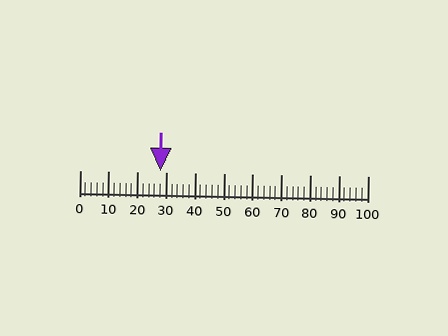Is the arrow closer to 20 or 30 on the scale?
The arrow is closer to 30.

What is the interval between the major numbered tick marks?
The major tick marks are spaced 10 units apart.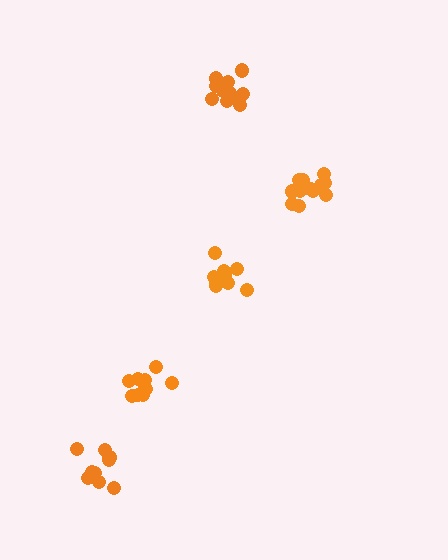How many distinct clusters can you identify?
There are 5 distinct clusters.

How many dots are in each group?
Group 1: 13 dots, Group 2: 12 dots, Group 3: 10 dots, Group 4: 9 dots, Group 5: 9 dots (53 total).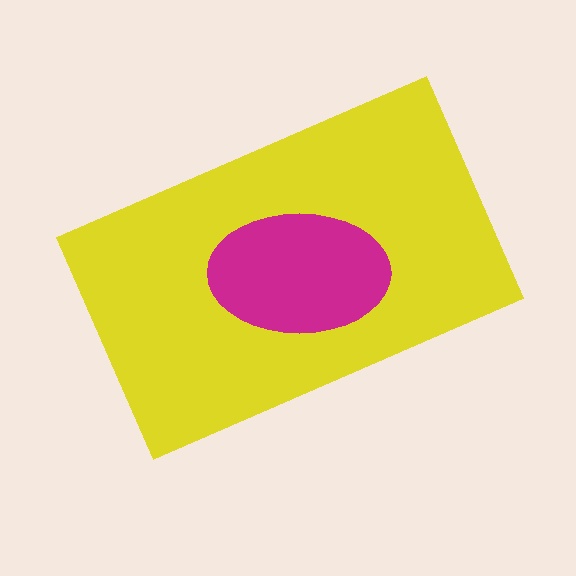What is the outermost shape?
The yellow rectangle.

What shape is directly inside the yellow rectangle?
The magenta ellipse.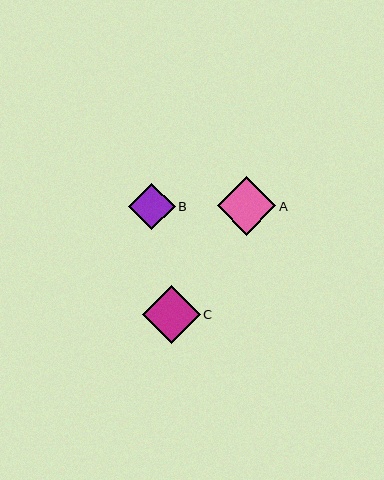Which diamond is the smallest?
Diamond B is the smallest with a size of approximately 46 pixels.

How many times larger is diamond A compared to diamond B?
Diamond A is approximately 1.3 times the size of diamond B.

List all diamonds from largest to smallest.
From largest to smallest: A, C, B.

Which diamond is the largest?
Diamond A is the largest with a size of approximately 58 pixels.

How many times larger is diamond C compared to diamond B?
Diamond C is approximately 1.3 times the size of diamond B.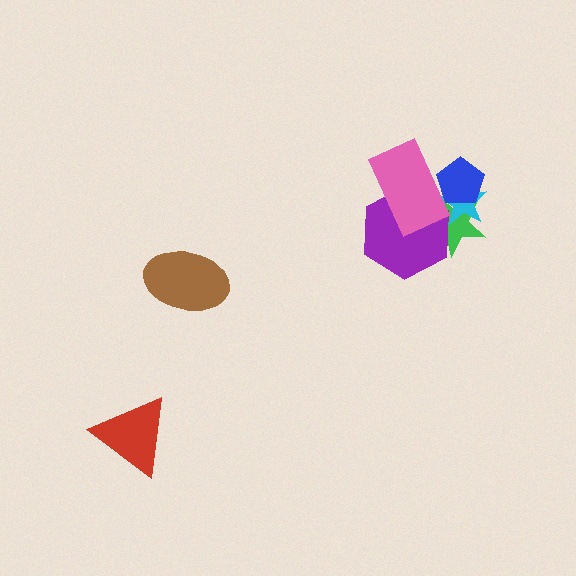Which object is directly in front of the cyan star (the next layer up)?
The blue pentagon is directly in front of the cyan star.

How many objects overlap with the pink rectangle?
4 objects overlap with the pink rectangle.